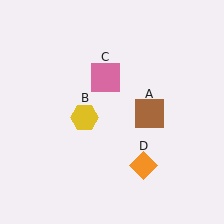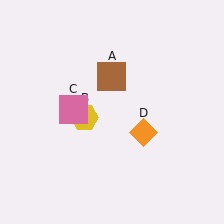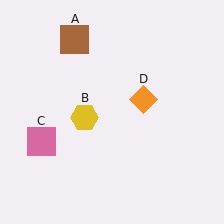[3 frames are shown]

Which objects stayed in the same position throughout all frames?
Yellow hexagon (object B) remained stationary.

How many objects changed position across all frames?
3 objects changed position: brown square (object A), pink square (object C), orange diamond (object D).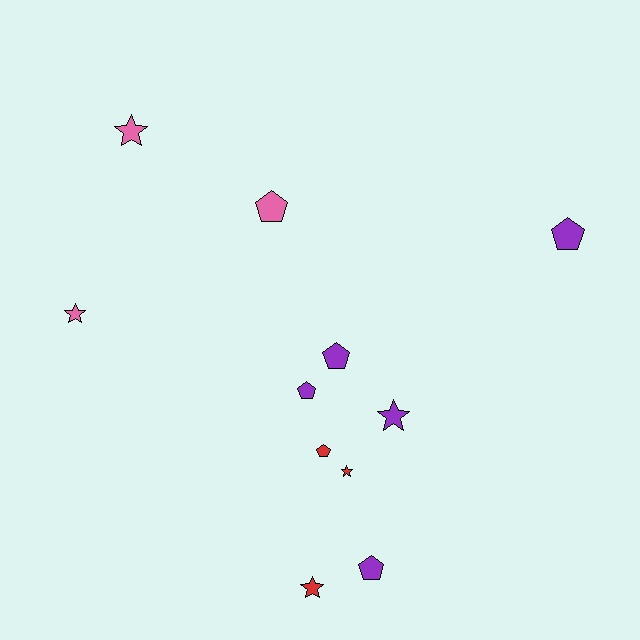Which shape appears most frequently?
Pentagon, with 6 objects.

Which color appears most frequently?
Purple, with 5 objects.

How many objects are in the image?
There are 11 objects.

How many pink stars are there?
There are 2 pink stars.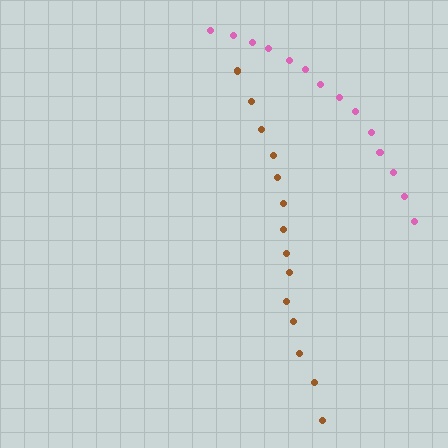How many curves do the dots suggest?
There are 2 distinct paths.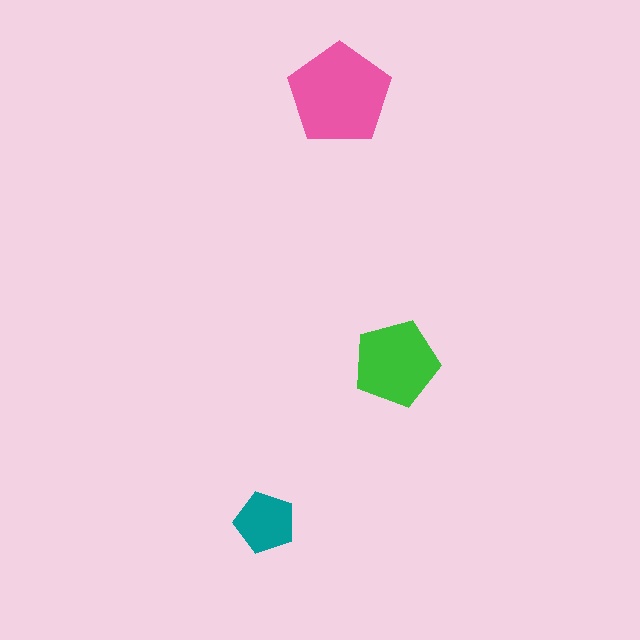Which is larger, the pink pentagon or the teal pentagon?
The pink one.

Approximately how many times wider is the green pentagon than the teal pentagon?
About 1.5 times wider.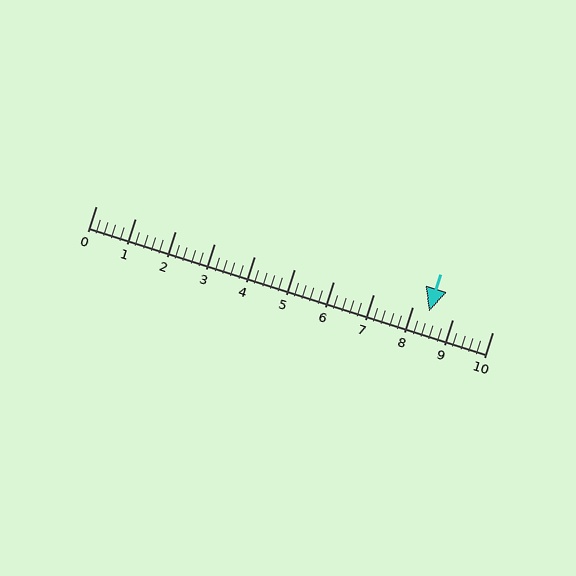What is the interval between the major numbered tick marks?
The major tick marks are spaced 1 units apart.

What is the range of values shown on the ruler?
The ruler shows values from 0 to 10.